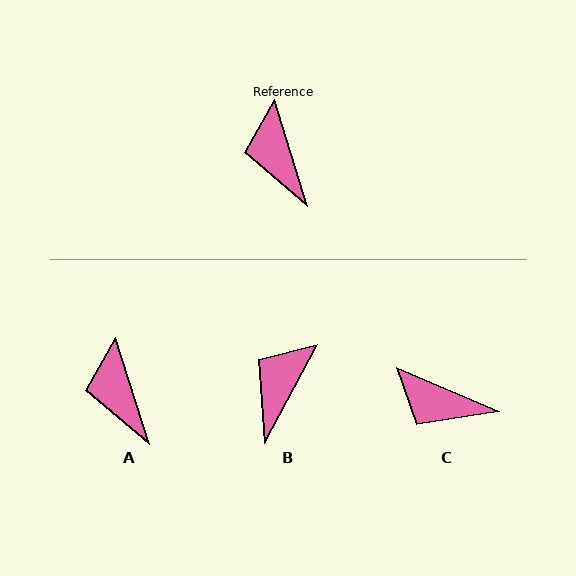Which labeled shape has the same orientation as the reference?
A.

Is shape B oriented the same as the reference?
No, it is off by about 46 degrees.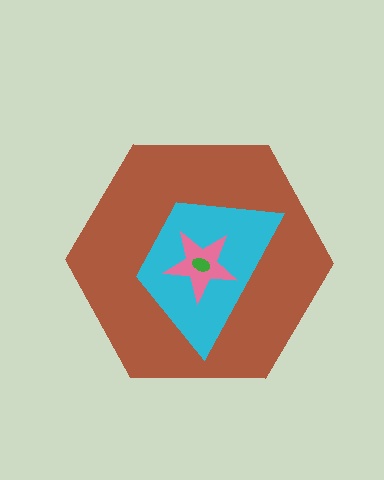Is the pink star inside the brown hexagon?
Yes.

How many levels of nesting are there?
4.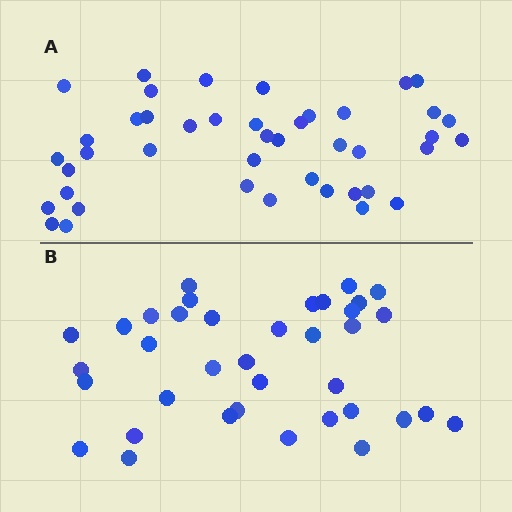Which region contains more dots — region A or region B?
Region A (the top region) has more dots.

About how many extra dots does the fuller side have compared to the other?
Region A has about 6 more dots than region B.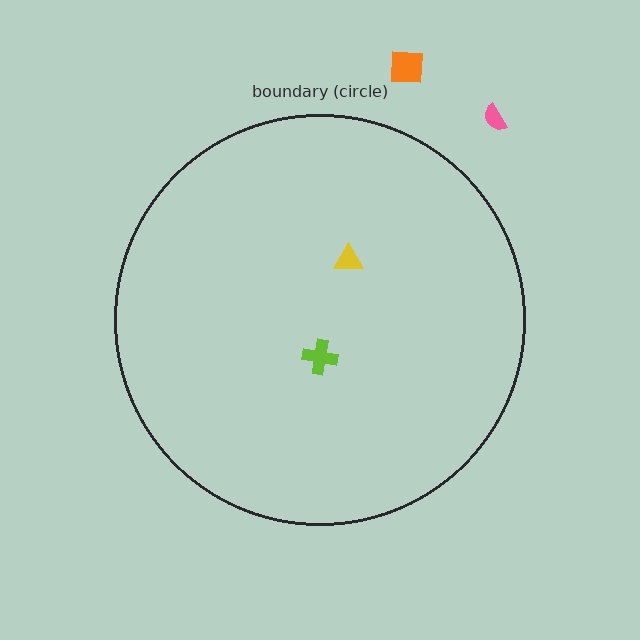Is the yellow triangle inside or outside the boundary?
Inside.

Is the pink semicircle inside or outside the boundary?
Outside.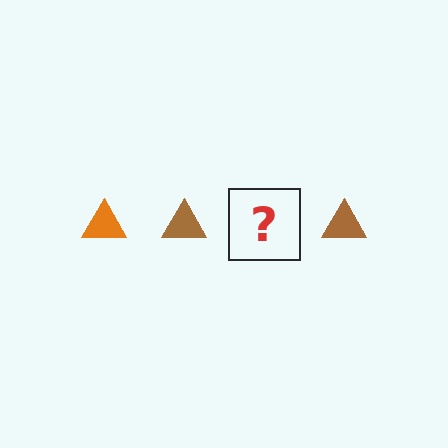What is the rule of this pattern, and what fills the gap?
The rule is that the pattern cycles through orange, brown triangles. The gap should be filled with an orange triangle.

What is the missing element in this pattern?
The missing element is an orange triangle.